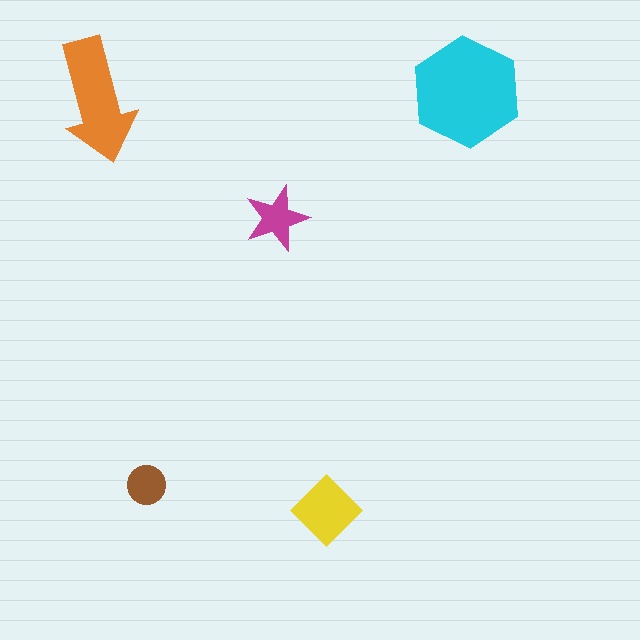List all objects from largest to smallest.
The cyan hexagon, the orange arrow, the yellow diamond, the magenta star, the brown circle.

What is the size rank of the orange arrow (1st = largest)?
2nd.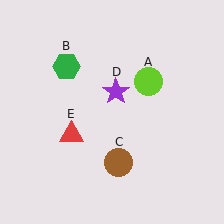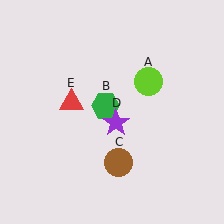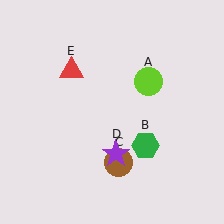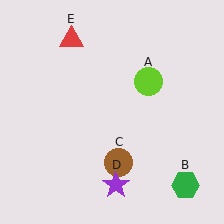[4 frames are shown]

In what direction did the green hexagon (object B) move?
The green hexagon (object B) moved down and to the right.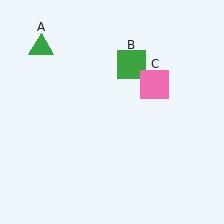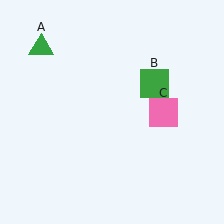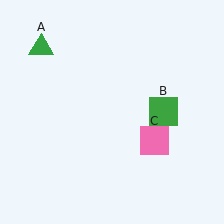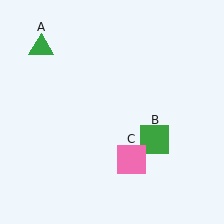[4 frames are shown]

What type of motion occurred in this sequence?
The green square (object B), pink square (object C) rotated clockwise around the center of the scene.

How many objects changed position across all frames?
2 objects changed position: green square (object B), pink square (object C).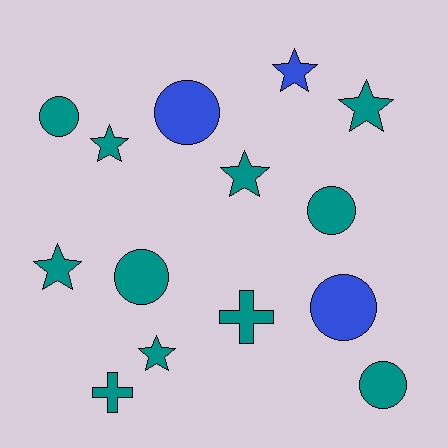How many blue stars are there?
There is 1 blue star.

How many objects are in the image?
There are 14 objects.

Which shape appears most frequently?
Star, with 6 objects.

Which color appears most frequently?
Teal, with 11 objects.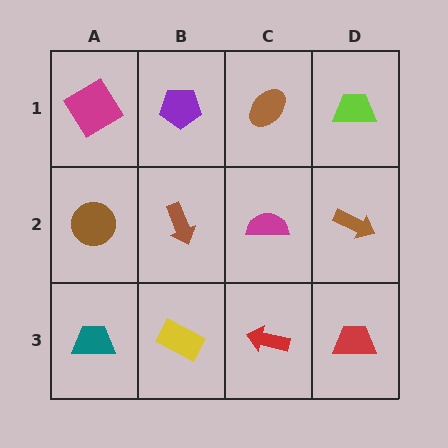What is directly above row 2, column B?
A purple pentagon.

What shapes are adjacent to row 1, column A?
A brown circle (row 2, column A), a purple pentagon (row 1, column B).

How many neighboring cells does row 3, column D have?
2.